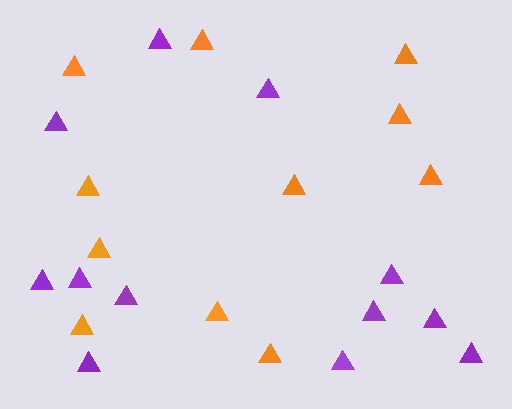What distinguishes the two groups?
There are 2 groups: one group of purple triangles (12) and one group of orange triangles (11).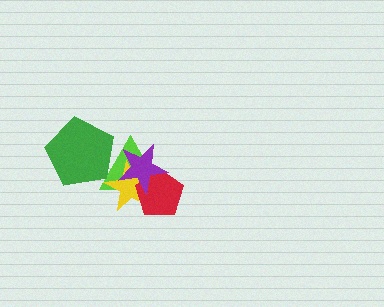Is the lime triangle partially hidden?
Yes, it is partially covered by another shape.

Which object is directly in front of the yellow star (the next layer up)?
The red pentagon is directly in front of the yellow star.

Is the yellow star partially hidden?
Yes, it is partially covered by another shape.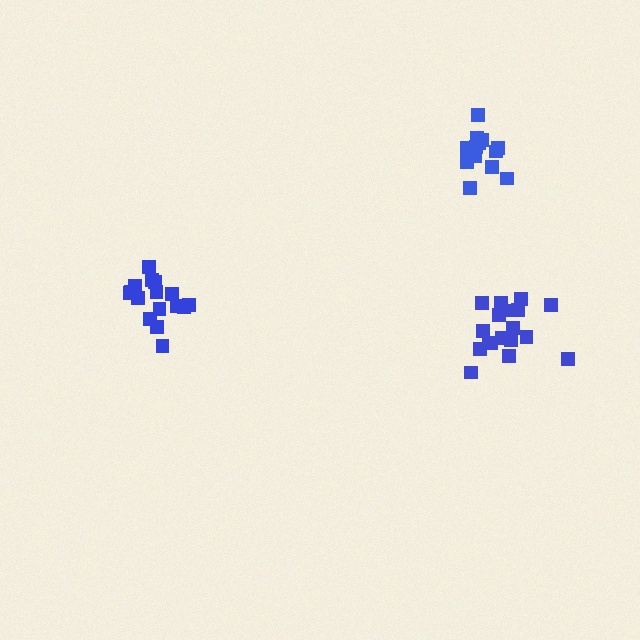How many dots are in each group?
Group 1: 16 dots, Group 2: 15 dots, Group 3: 18 dots (49 total).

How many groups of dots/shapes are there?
There are 3 groups.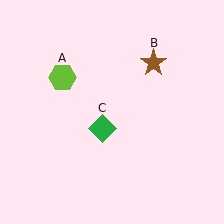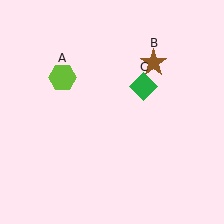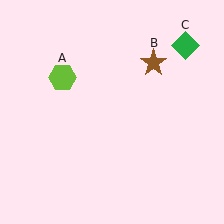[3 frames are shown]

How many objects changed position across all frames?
1 object changed position: green diamond (object C).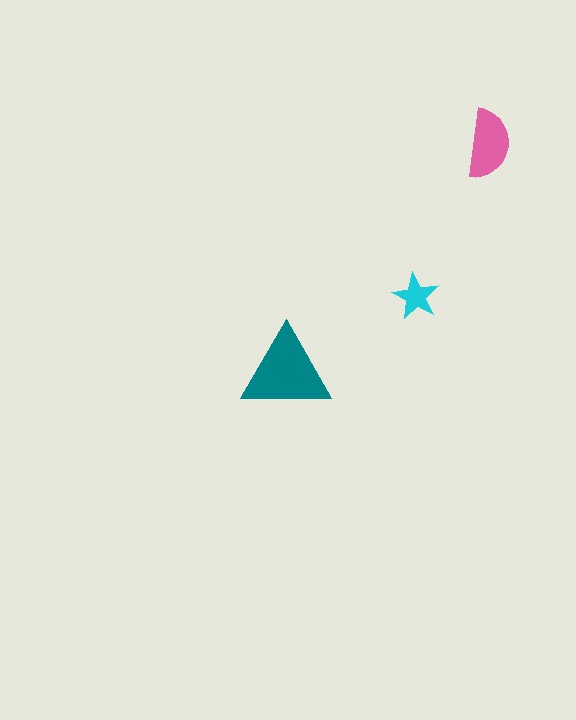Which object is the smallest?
The cyan star.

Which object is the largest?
The teal triangle.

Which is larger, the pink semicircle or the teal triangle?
The teal triangle.